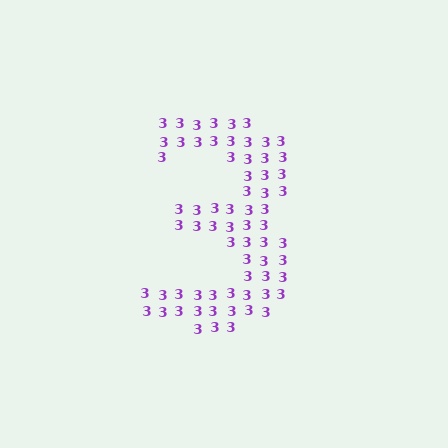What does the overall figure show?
The overall figure shows the digit 3.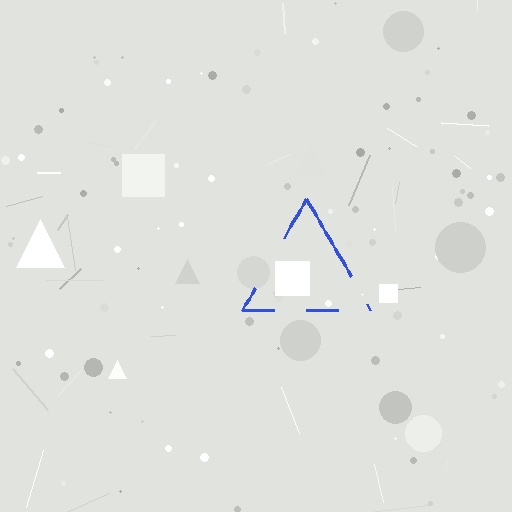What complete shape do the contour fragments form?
The contour fragments form a triangle.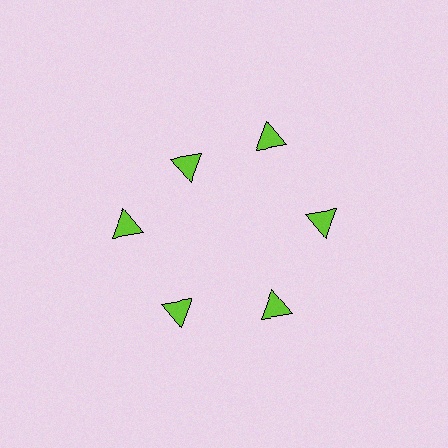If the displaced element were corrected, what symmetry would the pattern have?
It would have 6-fold rotational symmetry — the pattern would map onto itself every 60 degrees.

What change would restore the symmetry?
The symmetry would be restored by moving it outward, back onto the ring so that all 6 triangles sit at equal angles and equal distance from the center.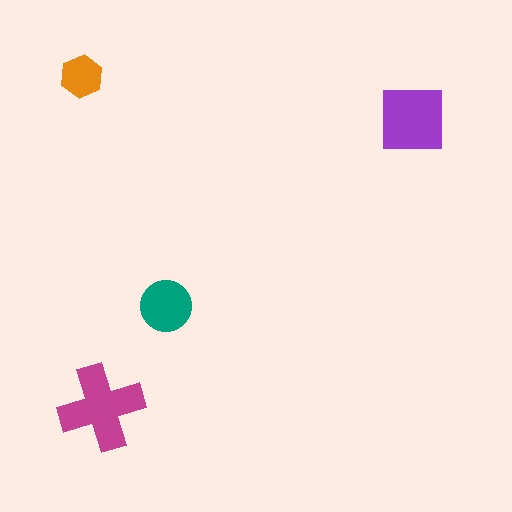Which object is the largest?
The magenta cross.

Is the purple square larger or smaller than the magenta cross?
Smaller.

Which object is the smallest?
The orange hexagon.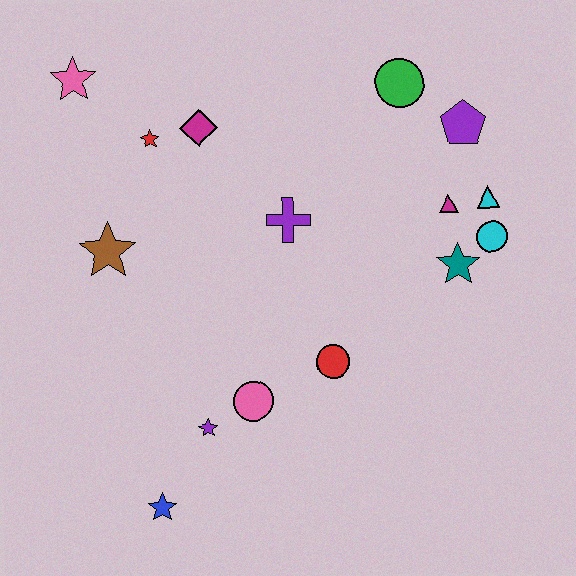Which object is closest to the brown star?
The red star is closest to the brown star.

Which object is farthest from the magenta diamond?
The blue star is farthest from the magenta diamond.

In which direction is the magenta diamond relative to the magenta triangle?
The magenta diamond is to the left of the magenta triangle.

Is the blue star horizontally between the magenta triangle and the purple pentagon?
No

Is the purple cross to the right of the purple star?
Yes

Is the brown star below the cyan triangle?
Yes